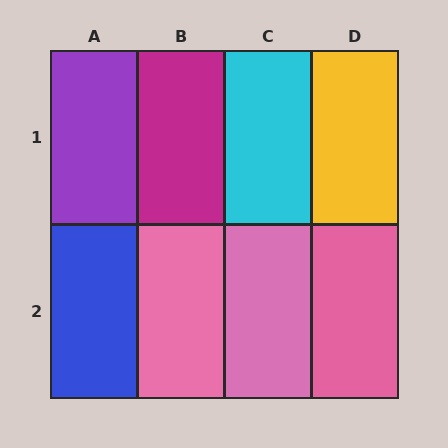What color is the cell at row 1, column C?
Cyan.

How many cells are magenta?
1 cell is magenta.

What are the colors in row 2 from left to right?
Blue, pink, pink, pink.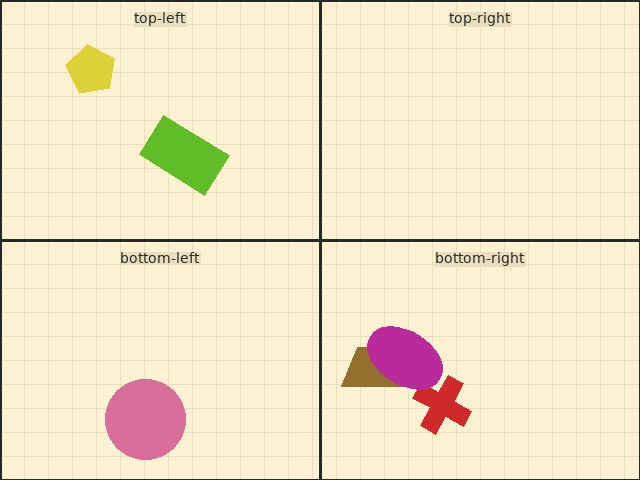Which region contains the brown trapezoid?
The bottom-right region.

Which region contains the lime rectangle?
The top-left region.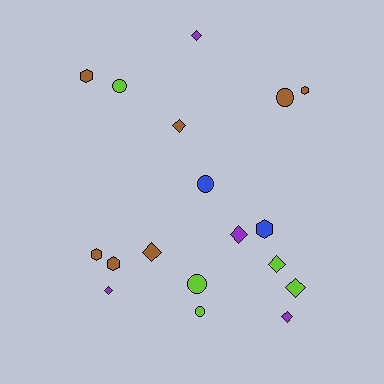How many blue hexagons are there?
There is 1 blue hexagon.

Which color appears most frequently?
Brown, with 7 objects.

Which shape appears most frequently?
Diamond, with 8 objects.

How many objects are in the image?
There are 18 objects.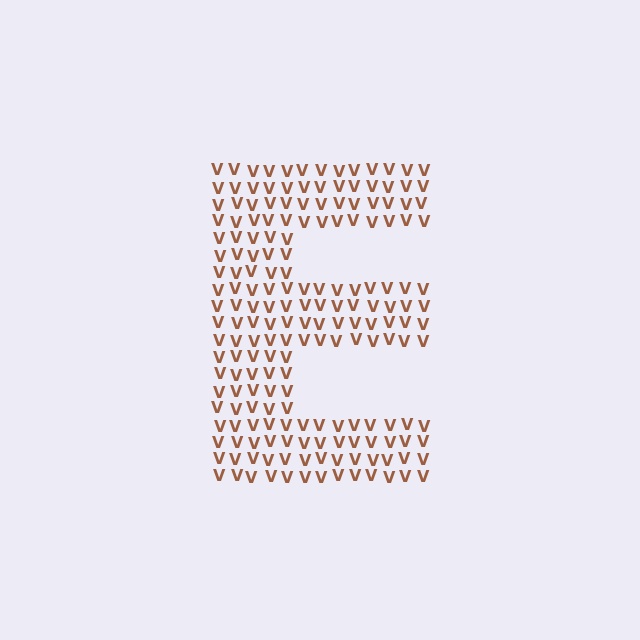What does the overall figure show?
The overall figure shows the letter E.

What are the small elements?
The small elements are letter V's.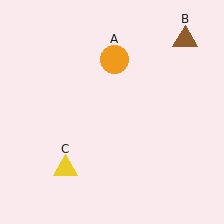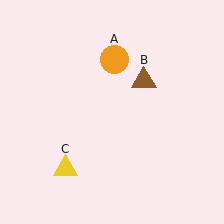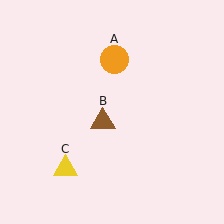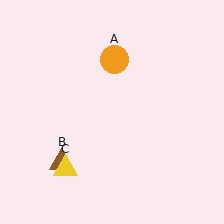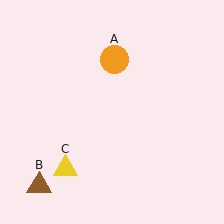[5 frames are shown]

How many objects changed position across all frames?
1 object changed position: brown triangle (object B).